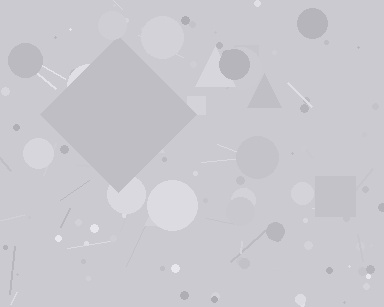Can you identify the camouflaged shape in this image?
The camouflaged shape is a diamond.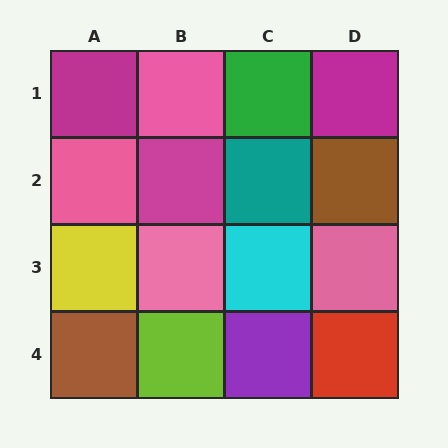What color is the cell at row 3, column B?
Pink.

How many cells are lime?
1 cell is lime.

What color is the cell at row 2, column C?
Teal.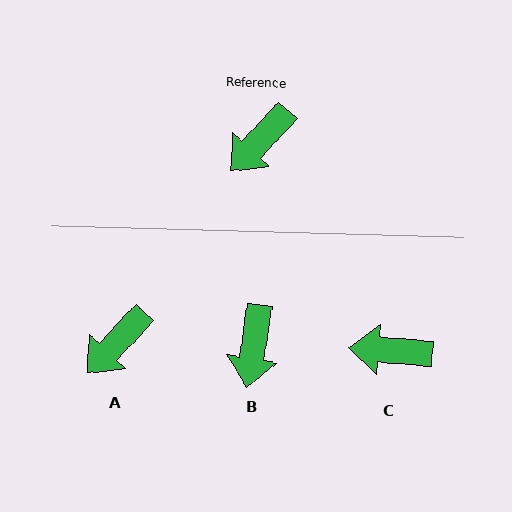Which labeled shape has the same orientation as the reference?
A.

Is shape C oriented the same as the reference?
No, it is off by about 51 degrees.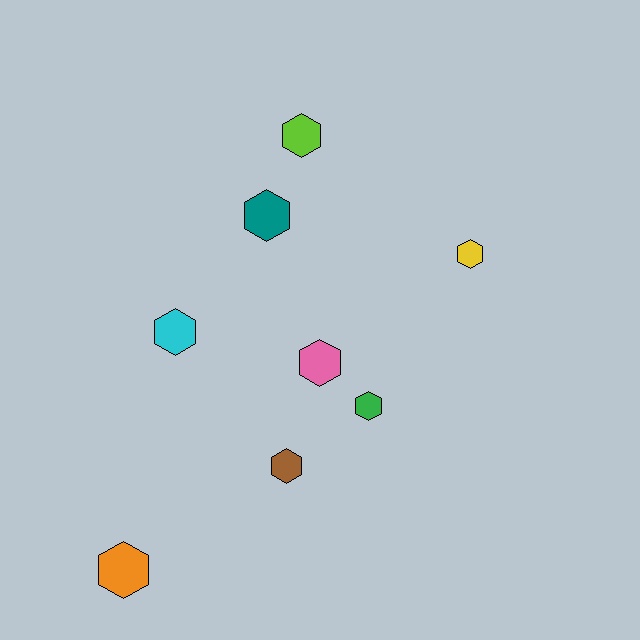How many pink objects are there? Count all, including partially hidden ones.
There is 1 pink object.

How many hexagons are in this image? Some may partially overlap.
There are 8 hexagons.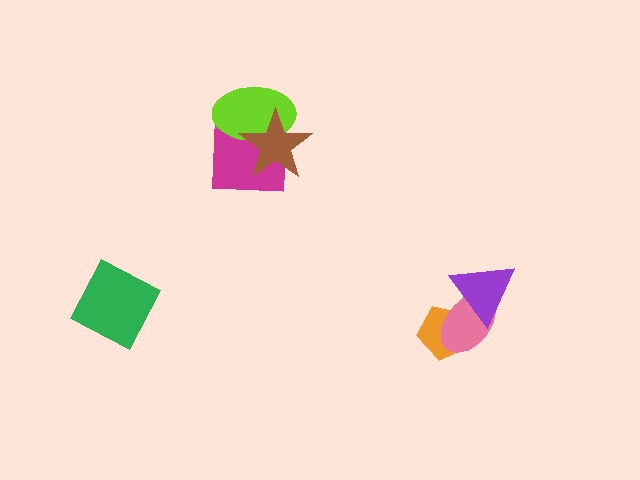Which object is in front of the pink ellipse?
The purple triangle is in front of the pink ellipse.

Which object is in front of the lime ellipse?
The brown star is in front of the lime ellipse.